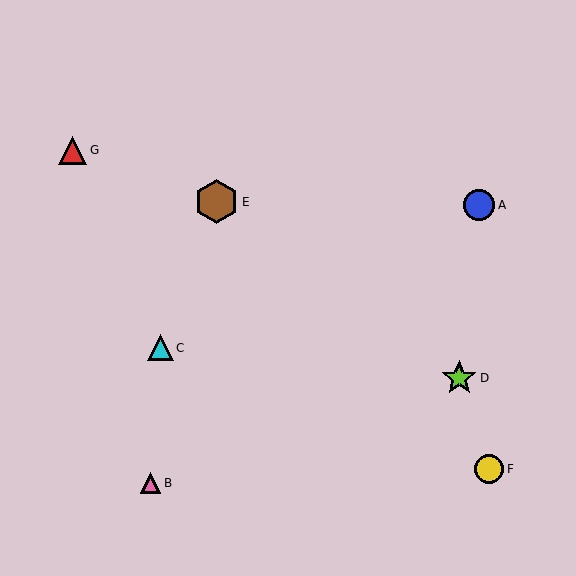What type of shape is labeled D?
Shape D is a lime star.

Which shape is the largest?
The brown hexagon (labeled E) is the largest.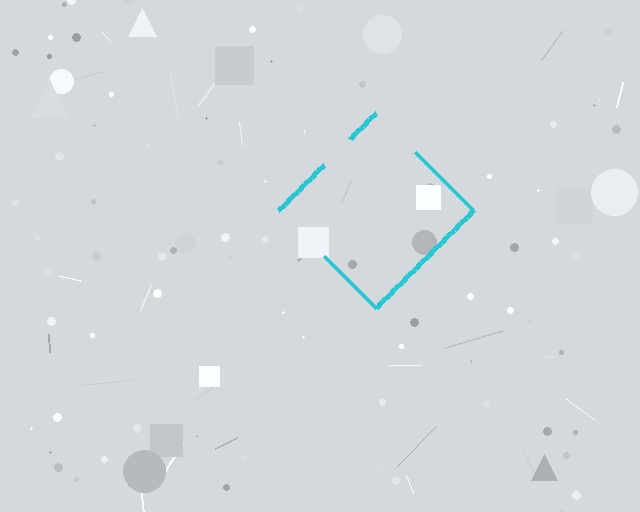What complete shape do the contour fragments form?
The contour fragments form a diamond.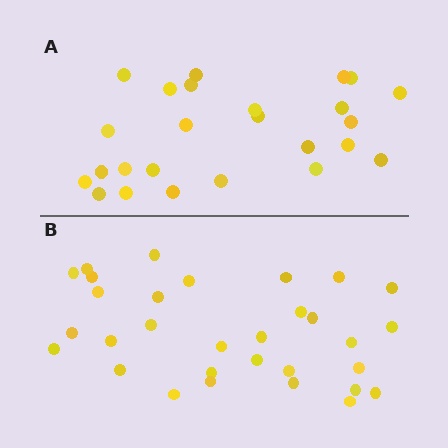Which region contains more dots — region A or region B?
Region B (the bottom region) has more dots.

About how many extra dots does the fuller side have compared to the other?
Region B has about 6 more dots than region A.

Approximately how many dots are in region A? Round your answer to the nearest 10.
About 20 dots. (The exact count is 25, which rounds to 20.)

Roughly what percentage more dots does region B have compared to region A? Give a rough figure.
About 25% more.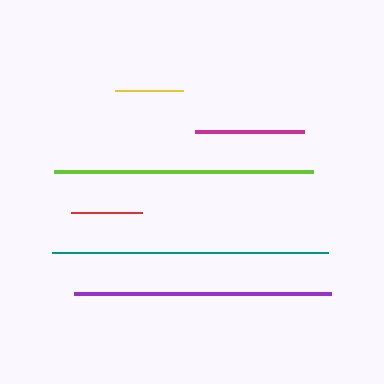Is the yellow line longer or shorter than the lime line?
The lime line is longer than the yellow line.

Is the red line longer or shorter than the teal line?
The teal line is longer than the red line.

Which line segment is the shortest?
The yellow line is the shortest at approximately 68 pixels.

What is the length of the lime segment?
The lime segment is approximately 260 pixels long.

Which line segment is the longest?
The teal line is the longest at approximately 277 pixels.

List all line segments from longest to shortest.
From longest to shortest: teal, lime, purple, magenta, red, yellow.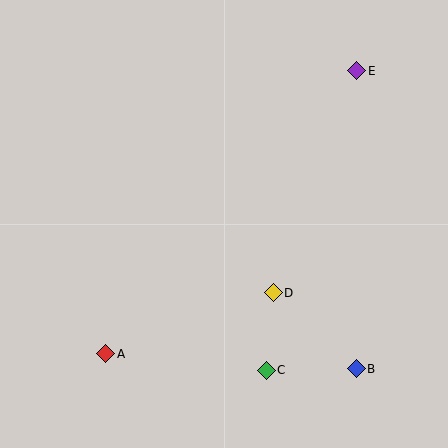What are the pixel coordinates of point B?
Point B is at (356, 369).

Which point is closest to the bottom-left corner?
Point A is closest to the bottom-left corner.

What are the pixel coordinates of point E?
Point E is at (357, 71).